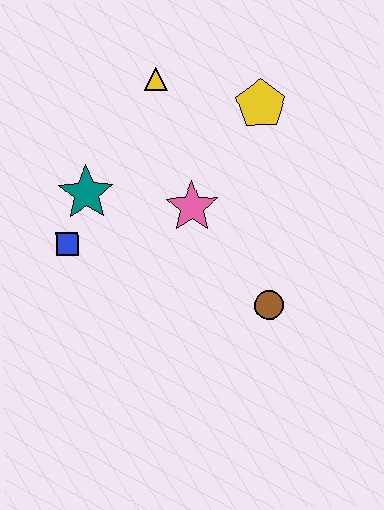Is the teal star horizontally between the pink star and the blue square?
Yes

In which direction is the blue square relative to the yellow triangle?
The blue square is below the yellow triangle.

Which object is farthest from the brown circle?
The yellow triangle is farthest from the brown circle.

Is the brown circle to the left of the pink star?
No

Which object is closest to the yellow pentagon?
The yellow triangle is closest to the yellow pentagon.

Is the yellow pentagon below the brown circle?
No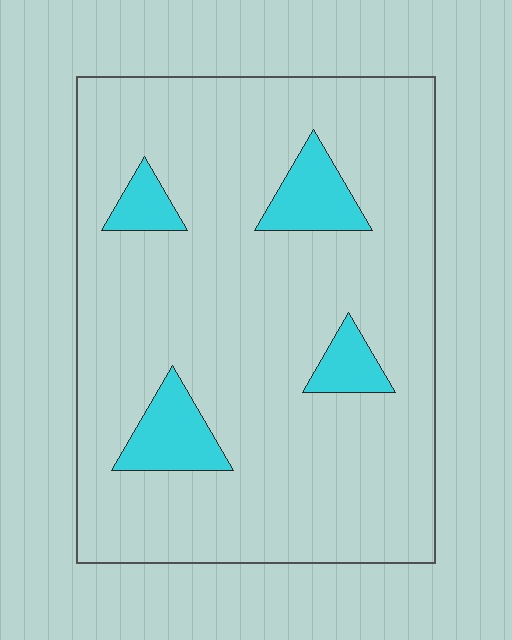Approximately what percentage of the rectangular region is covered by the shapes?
Approximately 10%.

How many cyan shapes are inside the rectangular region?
4.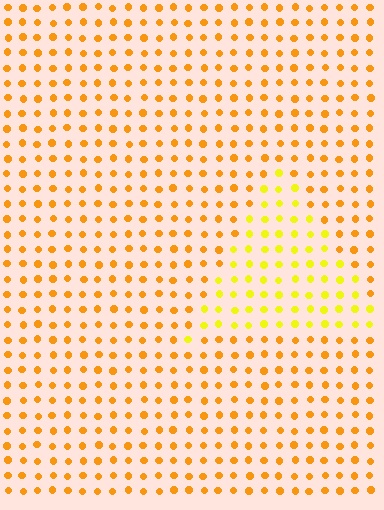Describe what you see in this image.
The image is filled with small orange elements in a uniform arrangement. A triangle-shaped region is visible where the elements are tinted to a slightly different hue, forming a subtle color boundary.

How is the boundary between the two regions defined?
The boundary is defined purely by a slight shift in hue (about 28 degrees). Spacing, size, and orientation are identical on both sides.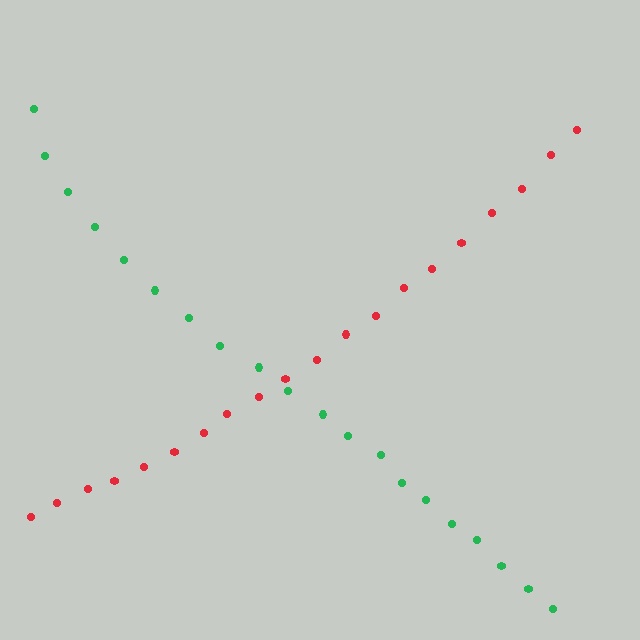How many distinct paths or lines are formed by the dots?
There are 2 distinct paths.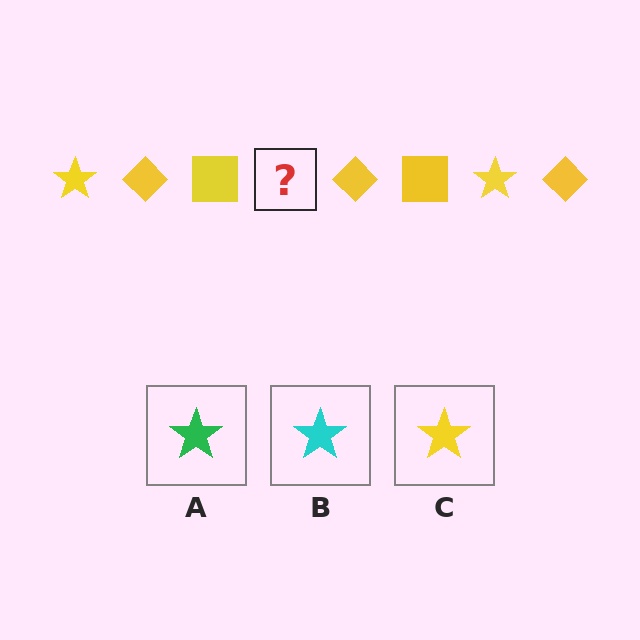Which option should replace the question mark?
Option C.